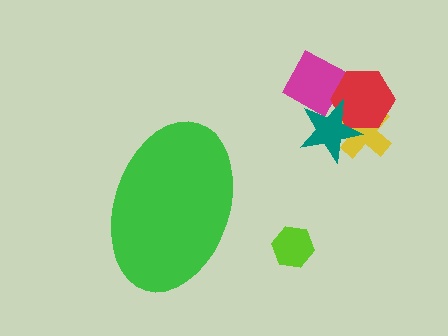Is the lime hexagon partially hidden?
No, the lime hexagon is fully visible.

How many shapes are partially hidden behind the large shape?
0 shapes are partially hidden.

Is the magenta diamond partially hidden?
No, the magenta diamond is fully visible.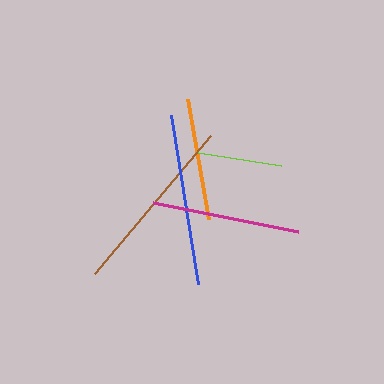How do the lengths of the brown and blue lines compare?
The brown and blue lines are approximately the same length.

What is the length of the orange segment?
The orange segment is approximately 122 pixels long.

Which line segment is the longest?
The brown line is the longest at approximately 181 pixels.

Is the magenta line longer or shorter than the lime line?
The magenta line is longer than the lime line.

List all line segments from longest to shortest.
From longest to shortest: brown, blue, magenta, orange, lime.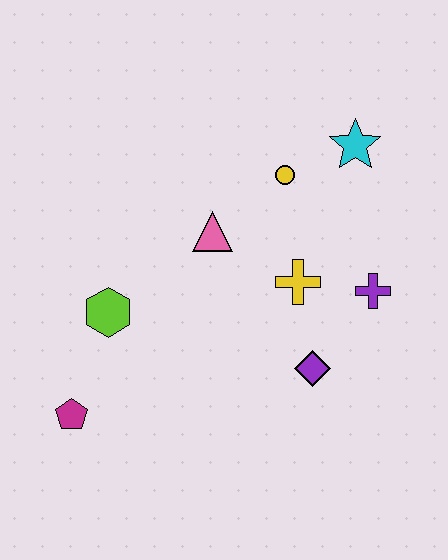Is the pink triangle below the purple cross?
No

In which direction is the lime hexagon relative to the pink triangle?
The lime hexagon is to the left of the pink triangle.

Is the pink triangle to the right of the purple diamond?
No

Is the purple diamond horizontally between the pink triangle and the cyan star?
Yes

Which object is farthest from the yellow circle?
The magenta pentagon is farthest from the yellow circle.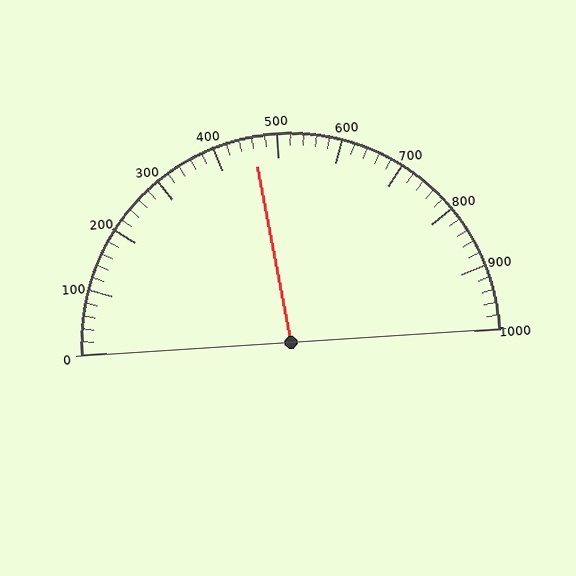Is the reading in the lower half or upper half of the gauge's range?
The reading is in the lower half of the range (0 to 1000).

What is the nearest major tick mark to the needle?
The nearest major tick mark is 500.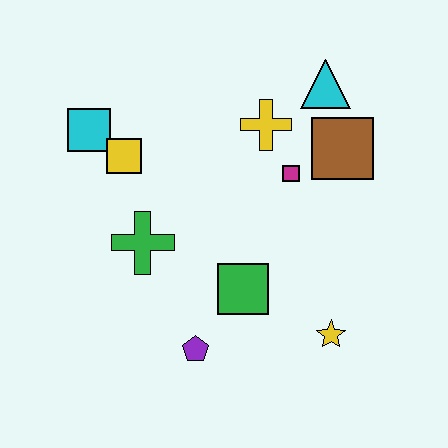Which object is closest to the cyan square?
The yellow square is closest to the cyan square.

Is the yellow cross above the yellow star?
Yes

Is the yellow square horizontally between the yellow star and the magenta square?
No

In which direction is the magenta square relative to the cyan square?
The magenta square is to the right of the cyan square.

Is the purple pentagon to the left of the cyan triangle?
Yes